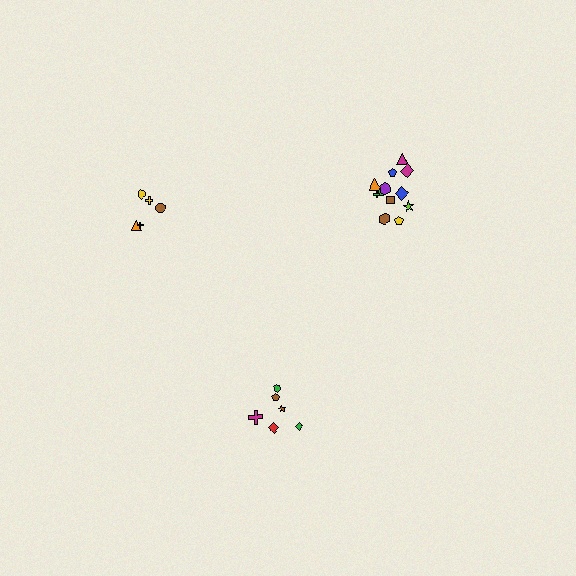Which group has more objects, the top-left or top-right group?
The top-right group.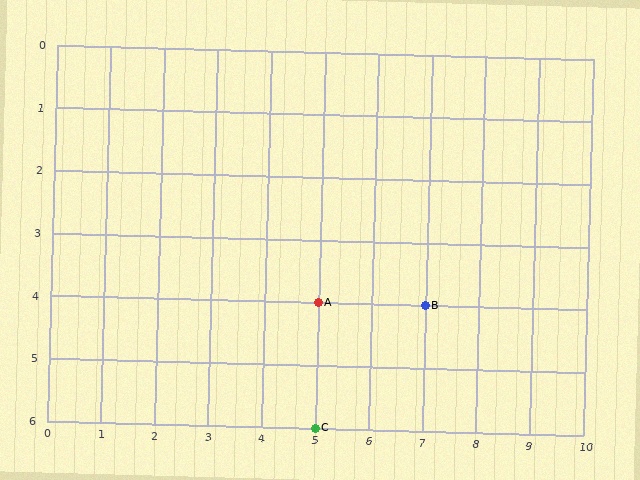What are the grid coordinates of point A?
Point A is at grid coordinates (5, 4).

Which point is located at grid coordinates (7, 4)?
Point B is at (7, 4).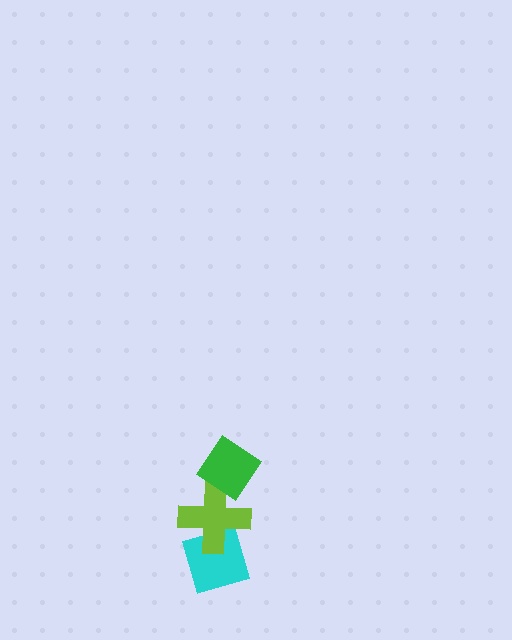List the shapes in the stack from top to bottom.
From top to bottom: the green diamond, the lime cross, the cyan diamond.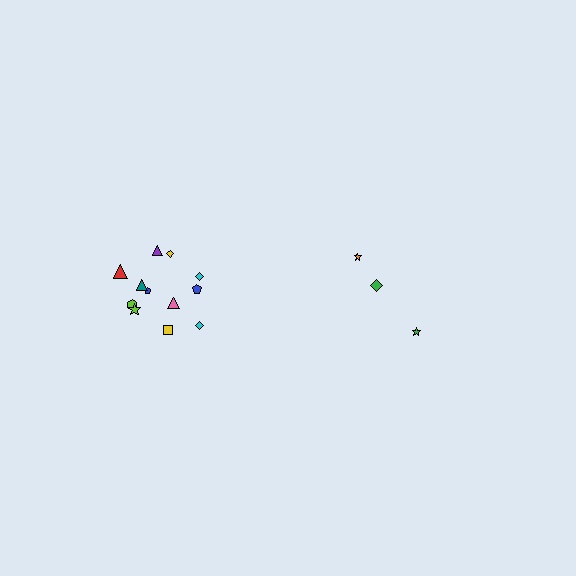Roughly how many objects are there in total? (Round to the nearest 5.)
Roughly 15 objects in total.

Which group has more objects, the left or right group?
The left group.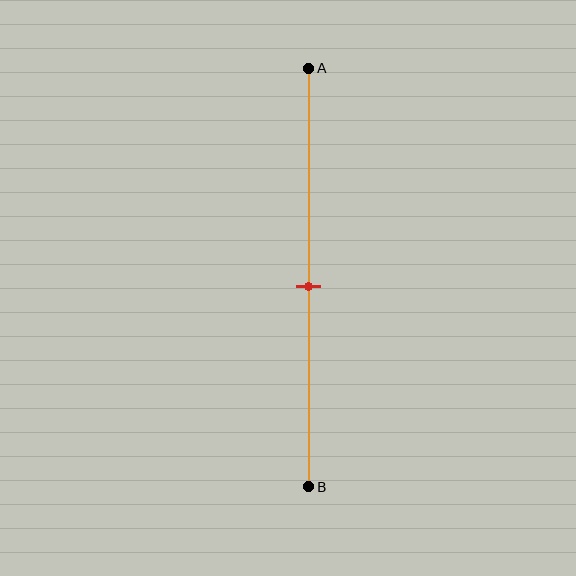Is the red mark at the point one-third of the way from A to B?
No, the mark is at about 50% from A, not at the 33% one-third point.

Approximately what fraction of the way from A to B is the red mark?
The red mark is approximately 50% of the way from A to B.